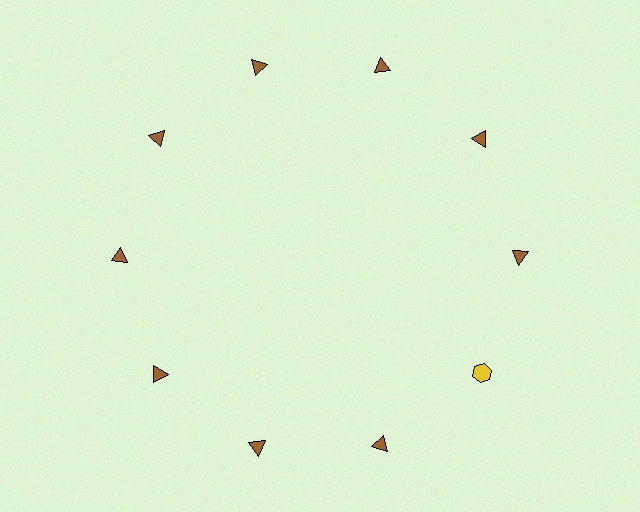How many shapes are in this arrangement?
There are 10 shapes arranged in a ring pattern.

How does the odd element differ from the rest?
It differs in both color (yellow instead of brown) and shape (hexagon instead of triangle).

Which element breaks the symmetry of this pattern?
The yellow hexagon at roughly the 4 o'clock position breaks the symmetry. All other shapes are brown triangles.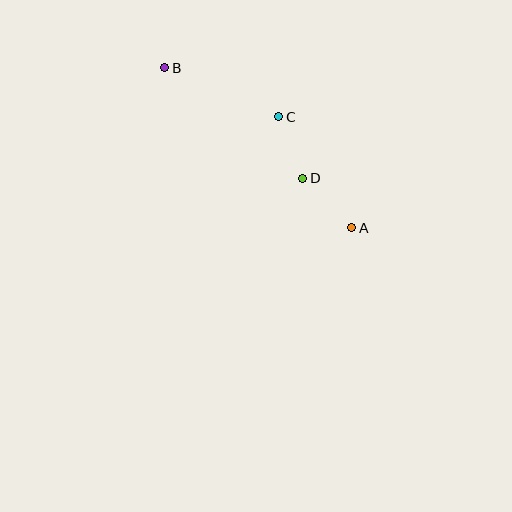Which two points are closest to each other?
Points C and D are closest to each other.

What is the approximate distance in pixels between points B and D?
The distance between B and D is approximately 177 pixels.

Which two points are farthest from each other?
Points A and B are farthest from each other.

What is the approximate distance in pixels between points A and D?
The distance between A and D is approximately 70 pixels.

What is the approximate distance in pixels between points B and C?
The distance between B and C is approximately 124 pixels.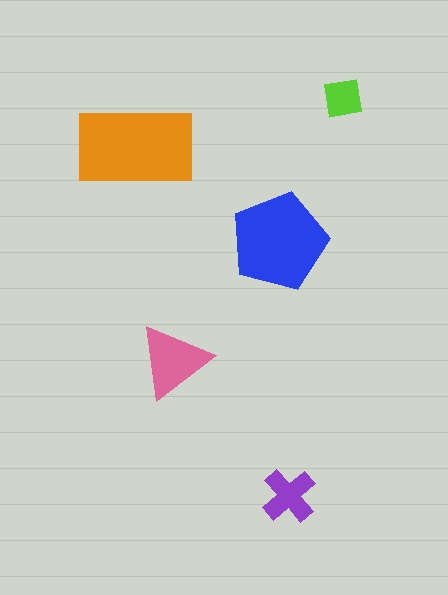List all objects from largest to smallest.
The orange rectangle, the blue pentagon, the pink triangle, the purple cross, the lime square.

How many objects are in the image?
There are 5 objects in the image.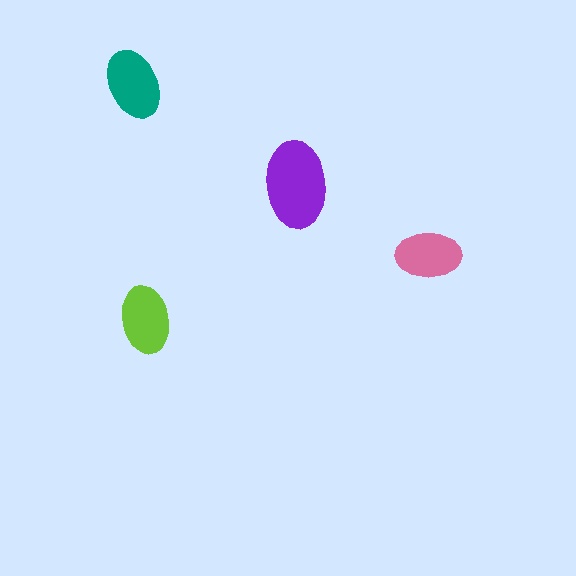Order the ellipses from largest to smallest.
the purple one, the teal one, the lime one, the pink one.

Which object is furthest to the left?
The teal ellipse is leftmost.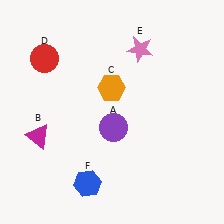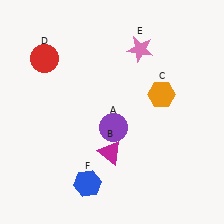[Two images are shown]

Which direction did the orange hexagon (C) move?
The orange hexagon (C) moved right.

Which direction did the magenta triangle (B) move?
The magenta triangle (B) moved right.